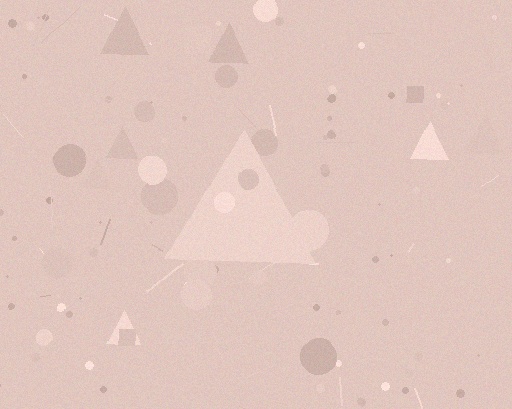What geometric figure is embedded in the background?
A triangle is embedded in the background.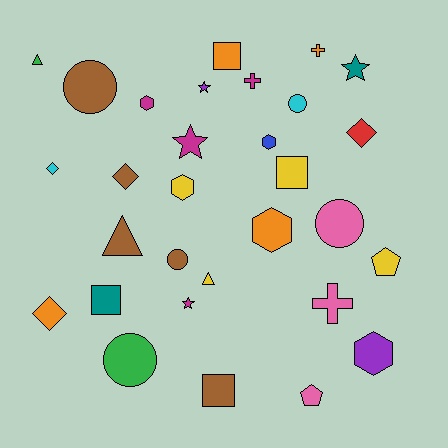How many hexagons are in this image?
There are 5 hexagons.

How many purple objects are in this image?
There are 2 purple objects.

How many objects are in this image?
There are 30 objects.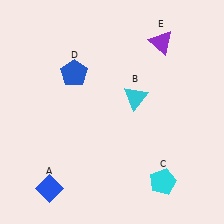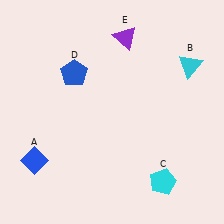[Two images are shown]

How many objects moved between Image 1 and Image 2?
3 objects moved between the two images.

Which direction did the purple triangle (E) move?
The purple triangle (E) moved left.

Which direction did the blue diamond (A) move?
The blue diamond (A) moved up.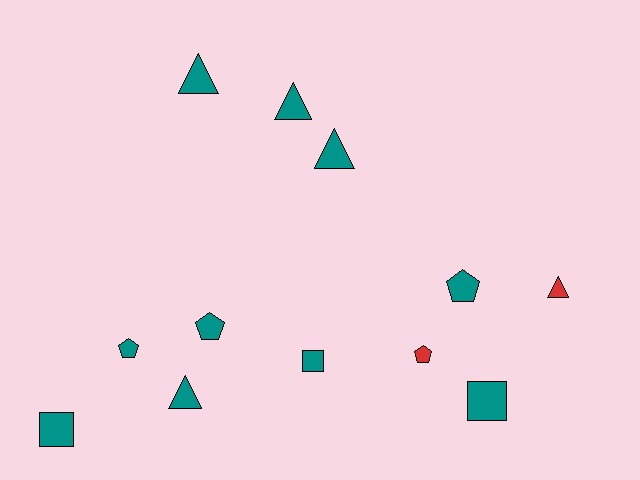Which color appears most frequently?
Teal, with 10 objects.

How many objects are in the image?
There are 12 objects.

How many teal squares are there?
There are 3 teal squares.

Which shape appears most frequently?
Triangle, with 5 objects.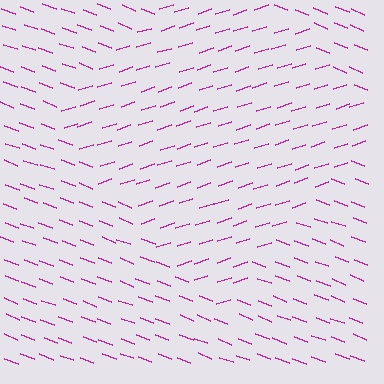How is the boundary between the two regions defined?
The boundary is defined purely by a change in line orientation (approximately 39 degrees difference). All lines are the same color and thickness.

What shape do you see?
I see a diamond.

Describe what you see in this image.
The image is filled with small magenta line segments. A diamond region in the image has lines oriented differently from the surrounding lines, creating a visible texture boundary.